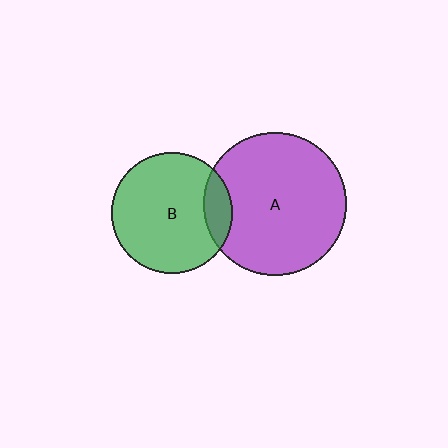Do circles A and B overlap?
Yes.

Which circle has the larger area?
Circle A (purple).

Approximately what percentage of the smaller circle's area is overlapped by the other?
Approximately 15%.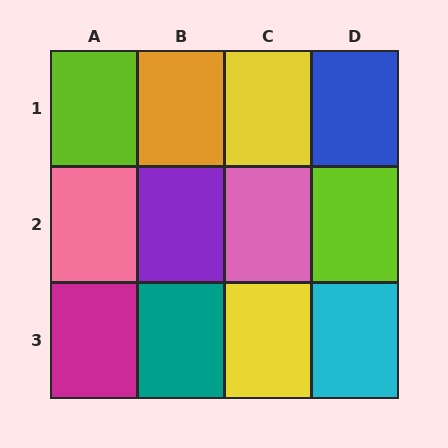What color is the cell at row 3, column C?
Yellow.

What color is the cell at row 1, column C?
Yellow.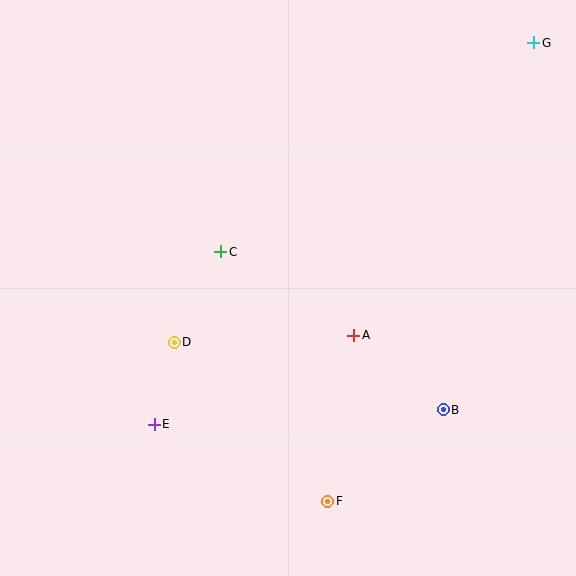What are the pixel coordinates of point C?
Point C is at (221, 252).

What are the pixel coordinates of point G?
Point G is at (534, 43).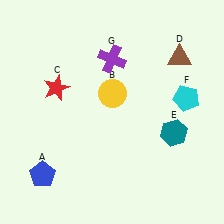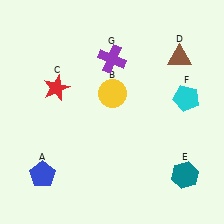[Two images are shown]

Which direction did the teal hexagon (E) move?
The teal hexagon (E) moved down.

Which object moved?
The teal hexagon (E) moved down.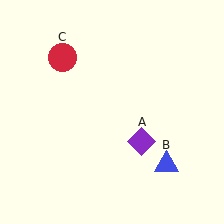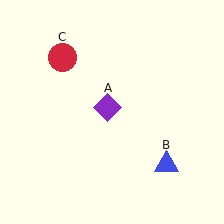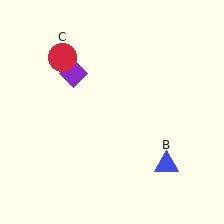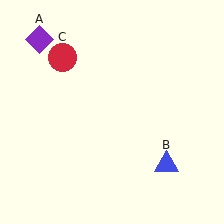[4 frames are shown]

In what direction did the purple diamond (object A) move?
The purple diamond (object A) moved up and to the left.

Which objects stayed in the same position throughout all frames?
Blue triangle (object B) and red circle (object C) remained stationary.